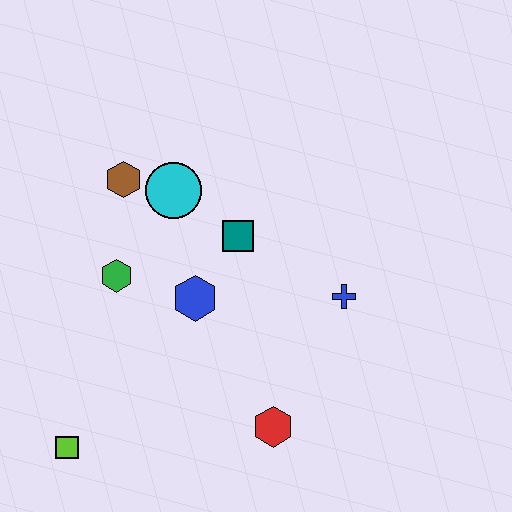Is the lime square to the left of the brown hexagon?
Yes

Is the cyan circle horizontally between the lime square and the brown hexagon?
No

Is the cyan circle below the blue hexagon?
No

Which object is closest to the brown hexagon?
The cyan circle is closest to the brown hexagon.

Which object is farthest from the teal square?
The lime square is farthest from the teal square.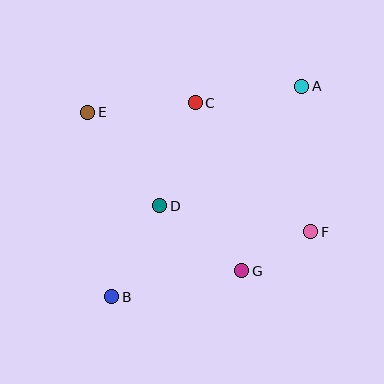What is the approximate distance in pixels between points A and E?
The distance between A and E is approximately 216 pixels.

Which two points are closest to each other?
Points F and G are closest to each other.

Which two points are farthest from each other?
Points A and B are farthest from each other.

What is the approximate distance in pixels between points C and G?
The distance between C and G is approximately 174 pixels.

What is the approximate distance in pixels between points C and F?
The distance between C and F is approximately 173 pixels.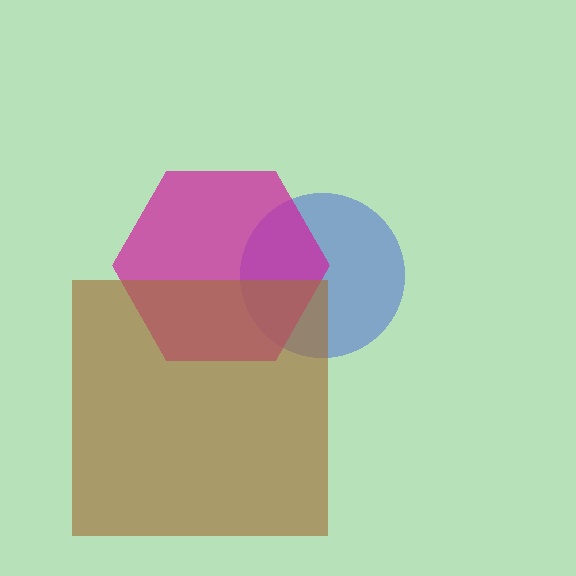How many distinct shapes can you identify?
There are 3 distinct shapes: a blue circle, a magenta hexagon, a brown square.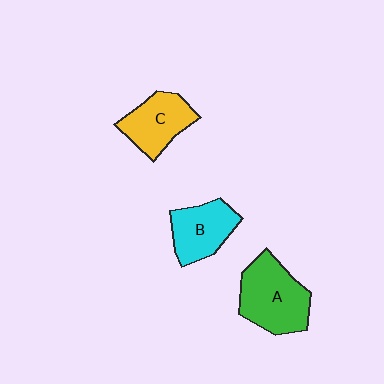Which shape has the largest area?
Shape A (green).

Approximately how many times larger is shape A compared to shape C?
Approximately 1.3 times.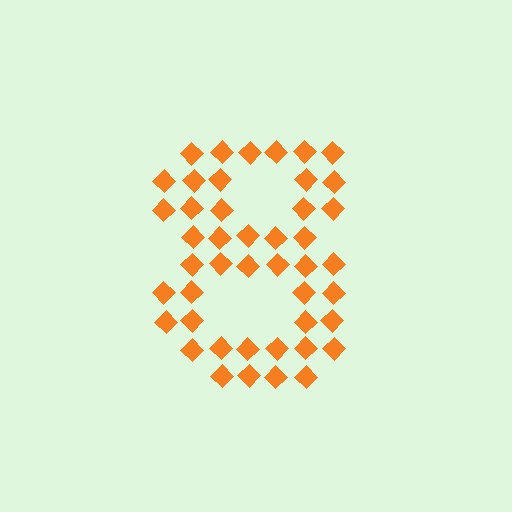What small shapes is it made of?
It is made of small diamonds.